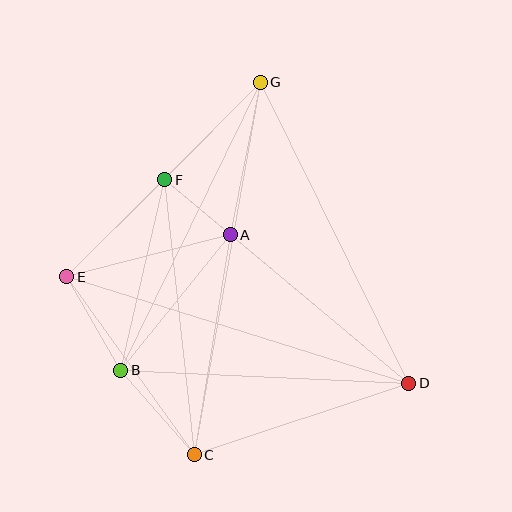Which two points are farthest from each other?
Points C and G are farthest from each other.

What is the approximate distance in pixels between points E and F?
The distance between E and F is approximately 138 pixels.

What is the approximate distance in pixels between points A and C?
The distance between A and C is approximately 223 pixels.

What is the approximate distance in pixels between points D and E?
The distance between D and E is approximately 358 pixels.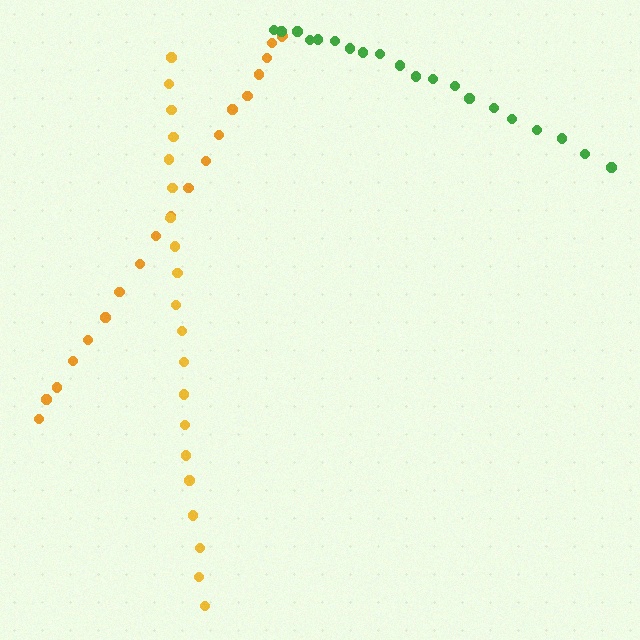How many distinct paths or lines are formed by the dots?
There are 3 distinct paths.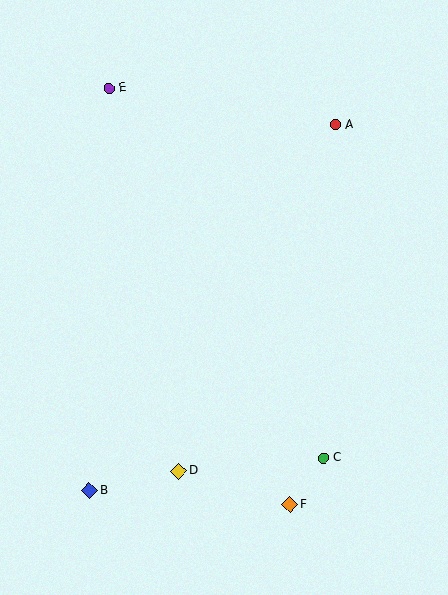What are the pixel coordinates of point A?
Point A is at (335, 125).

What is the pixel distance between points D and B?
The distance between D and B is 91 pixels.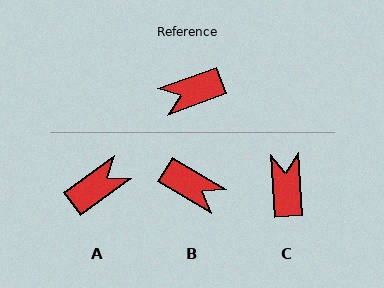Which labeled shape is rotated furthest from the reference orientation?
A, about 164 degrees away.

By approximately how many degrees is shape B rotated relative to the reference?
Approximately 129 degrees counter-clockwise.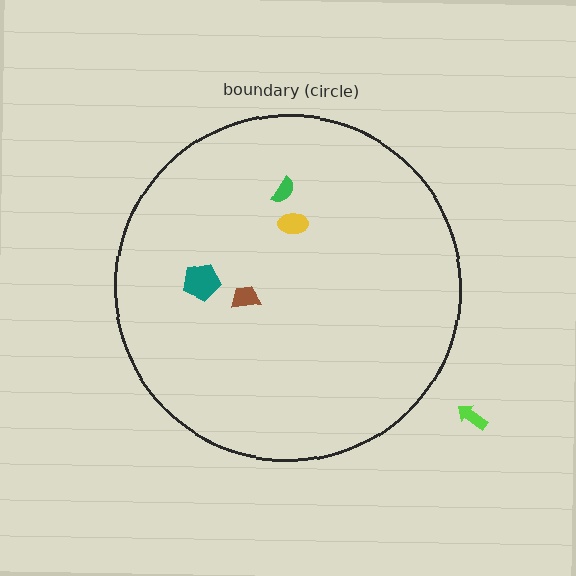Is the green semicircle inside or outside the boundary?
Inside.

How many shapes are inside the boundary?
4 inside, 1 outside.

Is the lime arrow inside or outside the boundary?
Outside.